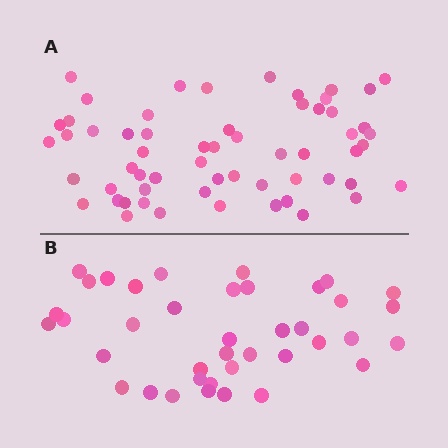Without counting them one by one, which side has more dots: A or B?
Region A (the top region) has more dots.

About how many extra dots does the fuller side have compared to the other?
Region A has approximately 20 more dots than region B.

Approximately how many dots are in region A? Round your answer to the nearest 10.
About 60 dots. (The exact count is 59, which rounds to 60.)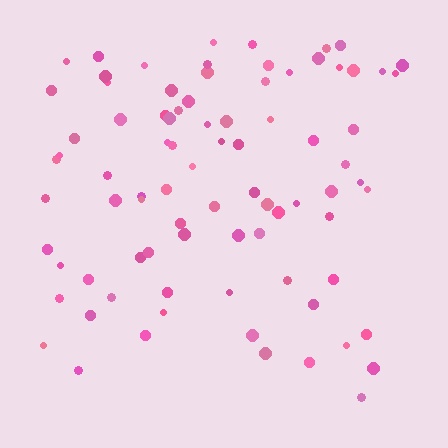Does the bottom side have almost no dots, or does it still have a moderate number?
Still a moderate number, just noticeably fewer than the top.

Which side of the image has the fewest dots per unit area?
The bottom.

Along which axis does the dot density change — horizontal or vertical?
Vertical.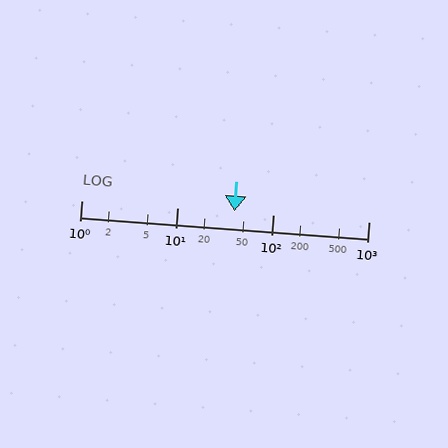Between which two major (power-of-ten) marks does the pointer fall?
The pointer is between 10 and 100.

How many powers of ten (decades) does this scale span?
The scale spans 3 decades, from 1 to 1000.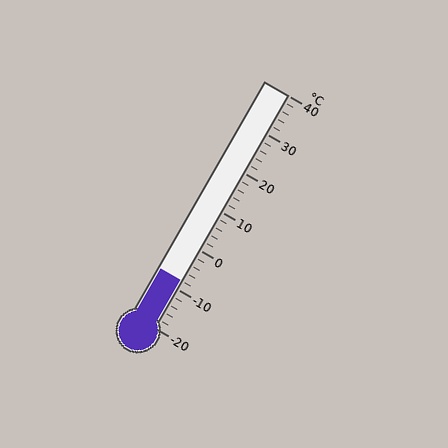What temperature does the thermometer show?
The thermometer shows approximately -8°C.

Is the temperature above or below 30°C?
The temperature is below 30°C.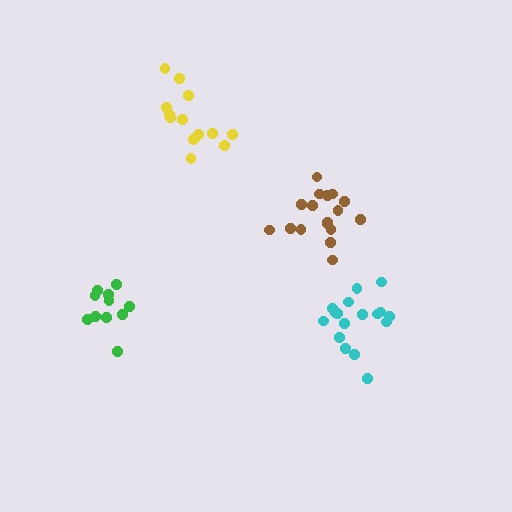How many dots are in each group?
Group 1: 11 dots, Group 2: 17 dots, Group 3: 17 dots, Group 4: 14 dots (59 total).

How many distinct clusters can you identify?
There are 4 distinct clusters.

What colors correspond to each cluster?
The clusters are colored: green, brown, cyan, yellow.